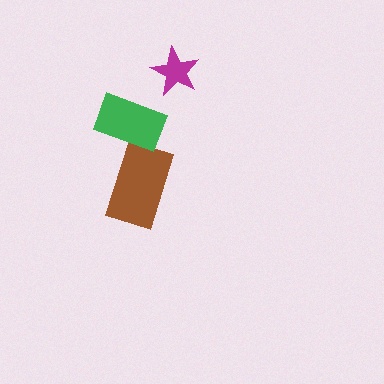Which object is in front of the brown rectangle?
The green rectangle is in front of the brown rectangle.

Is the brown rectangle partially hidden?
Yes, it is partially covered by another shape.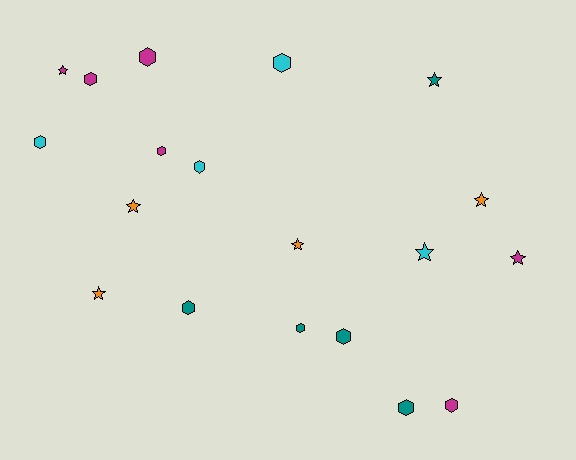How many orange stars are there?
There are 4 orange stars.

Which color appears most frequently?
Magenta, with 6 objects.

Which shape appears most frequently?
Hexagon, with 11 objects.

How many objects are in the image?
There are 19 objects.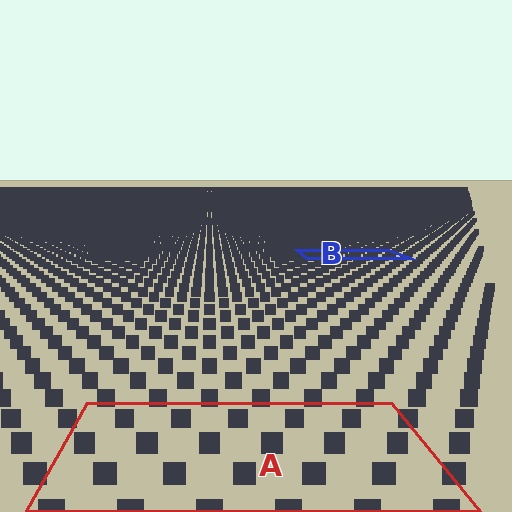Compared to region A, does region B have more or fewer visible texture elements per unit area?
Region B has more texture elements per unit area — they are packed more densely because it is farther away.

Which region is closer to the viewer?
Region A is closer. The texture elements there are larger and more spread out.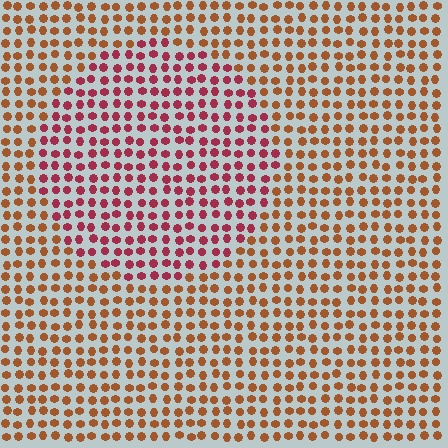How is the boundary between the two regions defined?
The boundary is defined purely by a slight shift in hue (about 38 degrees). Spacing, size, and orientation are identical on both sides.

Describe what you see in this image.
The image is filled with small brown elements in a uniform arrangement. A circle-shaped region is visible where the elements are tinted to a slightly different hue, forming a subtle color boundary.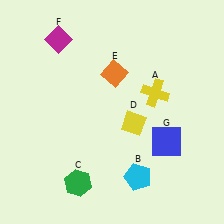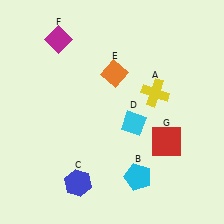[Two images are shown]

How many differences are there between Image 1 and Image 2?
There are 3 differences between the two images.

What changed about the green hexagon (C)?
In Image 1, C is green. In Image 2, it changed to blue.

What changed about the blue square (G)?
In Image 1, G is blue. In Image 2, it changed to red.